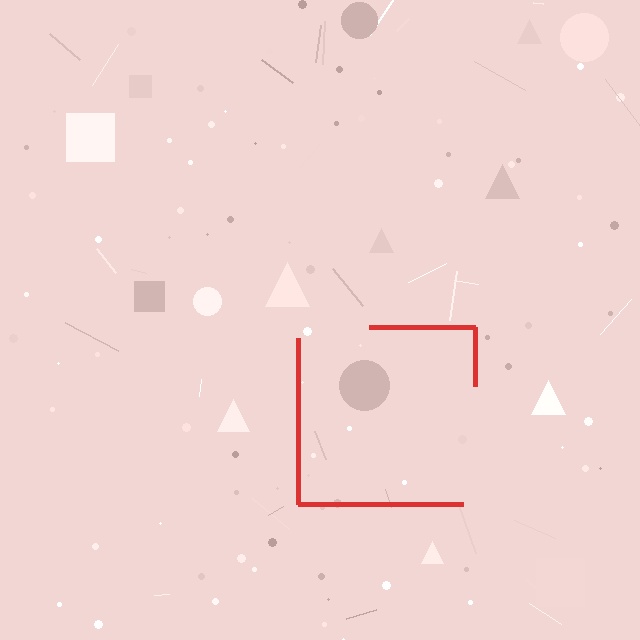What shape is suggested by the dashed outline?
The dashed outline suggests a square.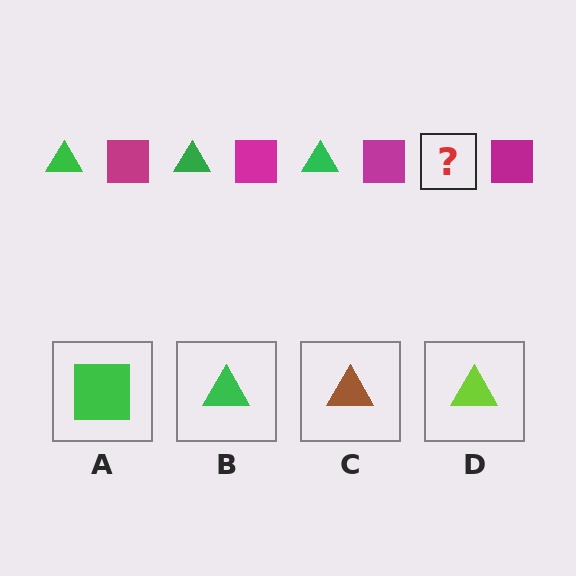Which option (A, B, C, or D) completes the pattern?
B.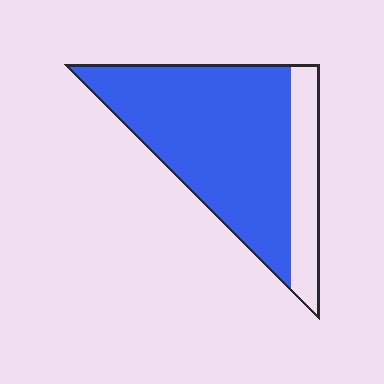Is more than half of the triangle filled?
Yes.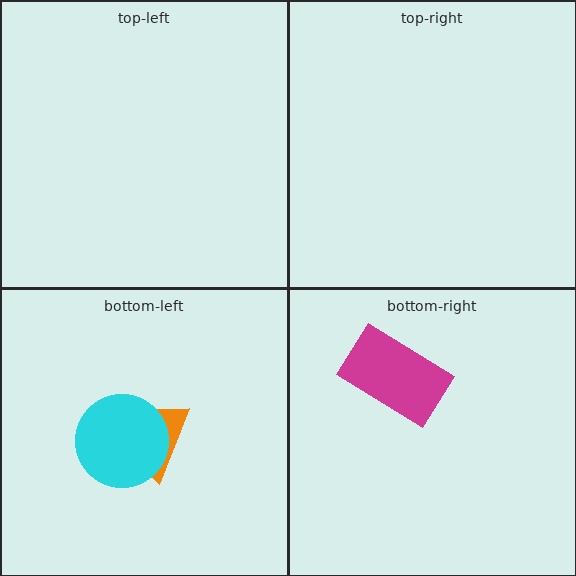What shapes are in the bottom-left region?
The orange trapezoid, the cyan circle.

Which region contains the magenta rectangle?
The bottom-right region.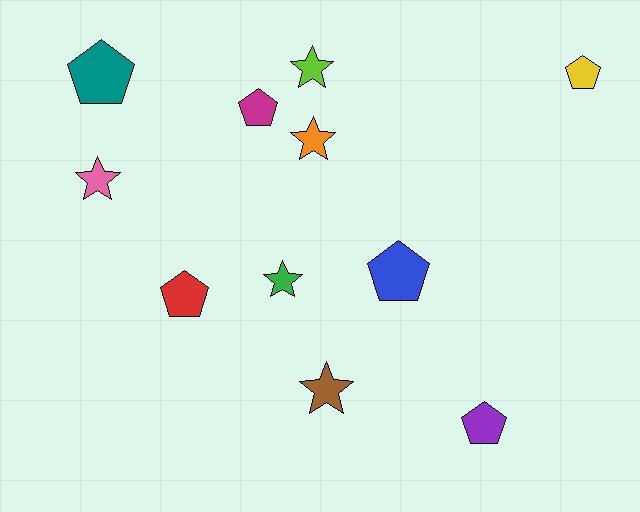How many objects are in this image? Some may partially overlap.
There are 11 objects.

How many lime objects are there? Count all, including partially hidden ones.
There is 1 lime object.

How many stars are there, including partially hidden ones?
There are 5 stars.